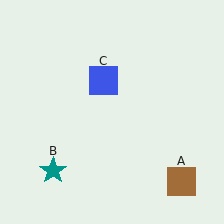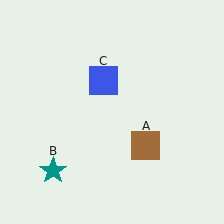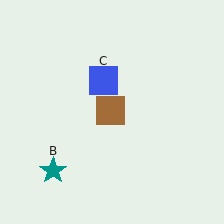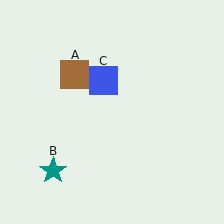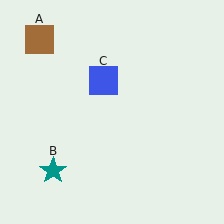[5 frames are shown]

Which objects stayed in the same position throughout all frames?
Teal star (object B) and blue square (object C) remained stationary.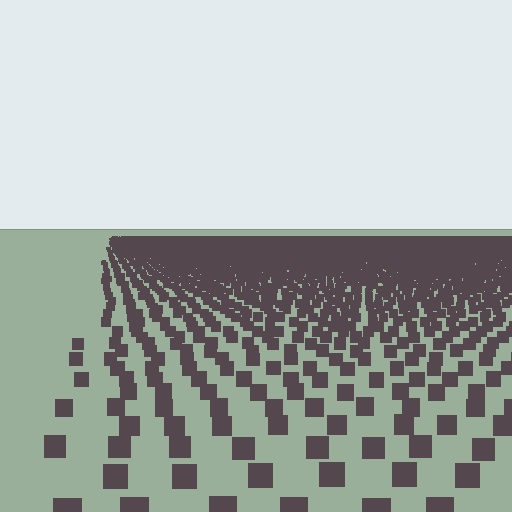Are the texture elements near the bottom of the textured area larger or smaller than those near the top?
Larger. Near the bottom, elements are closer to the viewer and appear at a bigger on-screen size.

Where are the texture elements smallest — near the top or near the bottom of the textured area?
Near the top.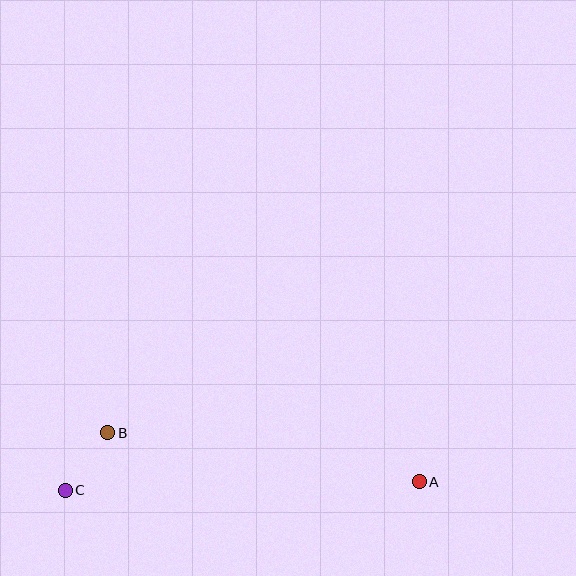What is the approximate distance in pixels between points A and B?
The distance between A and B is approximately 315 pixels.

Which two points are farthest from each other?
Points A and C are farthest from each other.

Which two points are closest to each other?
Points B and C are closest to each other.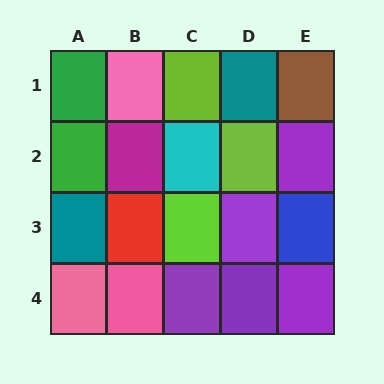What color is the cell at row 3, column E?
Blue.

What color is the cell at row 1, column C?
Lime.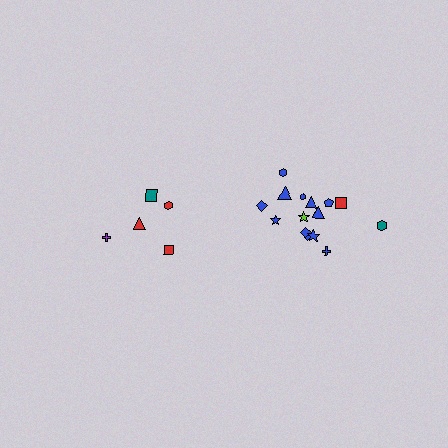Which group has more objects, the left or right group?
The right group.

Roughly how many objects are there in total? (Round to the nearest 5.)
Roughly 20 objects in total.